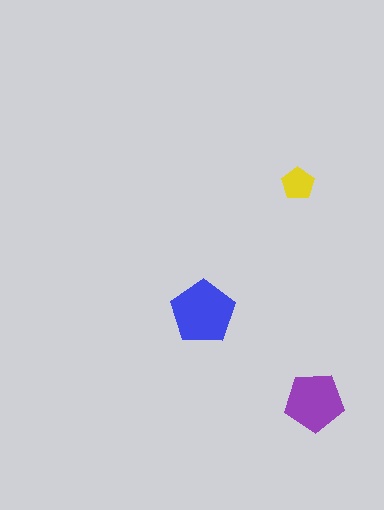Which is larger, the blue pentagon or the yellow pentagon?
The blue one.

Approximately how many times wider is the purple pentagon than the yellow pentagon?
About 2 times wider.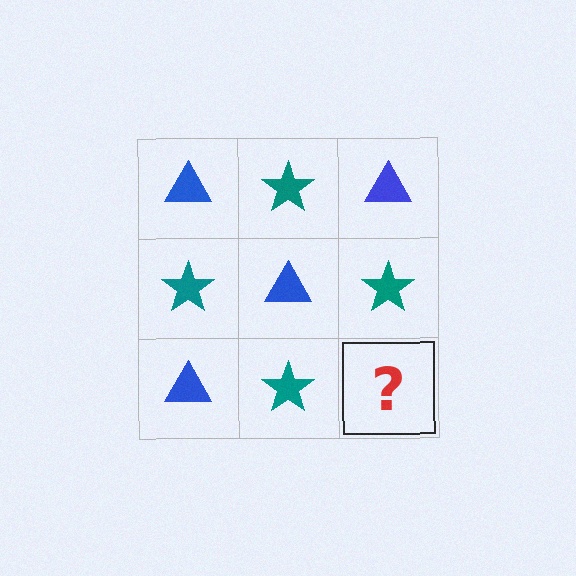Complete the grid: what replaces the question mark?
The question mark should be replaced with a blue triangle.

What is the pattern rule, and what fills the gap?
The rule is that it alternates blue triangle and teal star in a checkerboard pattern. The gap should be filled with a blue triangle.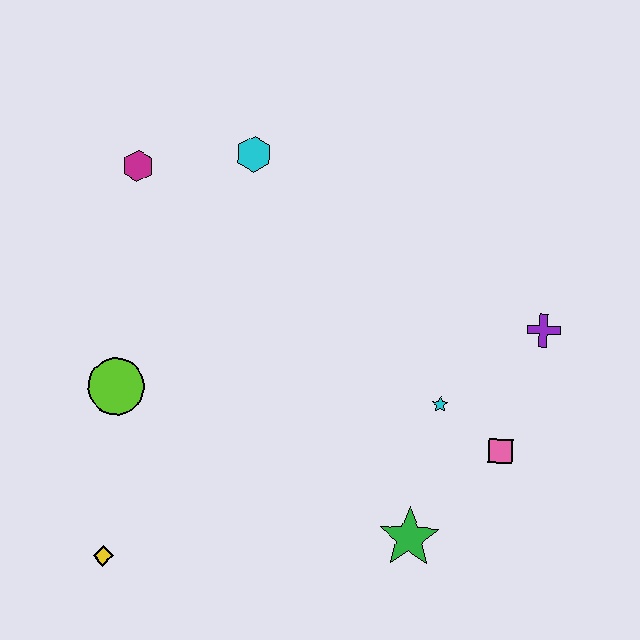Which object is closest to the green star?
The pink square is closest to the green star.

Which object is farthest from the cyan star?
The magenta hexagon is farthest from the cyan star.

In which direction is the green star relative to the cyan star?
The green star is below the cyan star.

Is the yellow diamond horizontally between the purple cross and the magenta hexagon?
No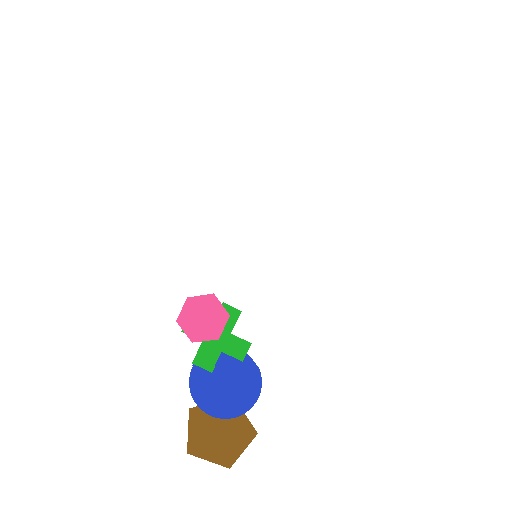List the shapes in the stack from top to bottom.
From top to bottom: the pink hexagon, the green cross, the blue circle, the brown pentagon.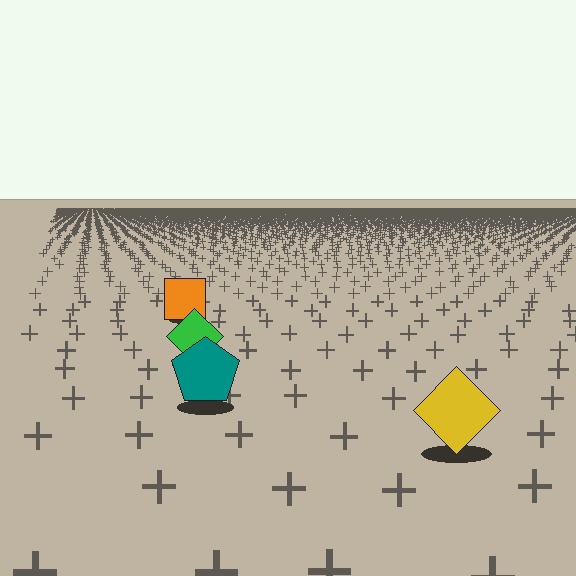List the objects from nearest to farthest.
From nearest to farthest: the yellow diamond, the teal pentagon, the green diamond, the orange square.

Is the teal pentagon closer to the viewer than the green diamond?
Yes. The teal pentagon is closer — you can tell from the texture gradient: the ground texture is coarser near it.